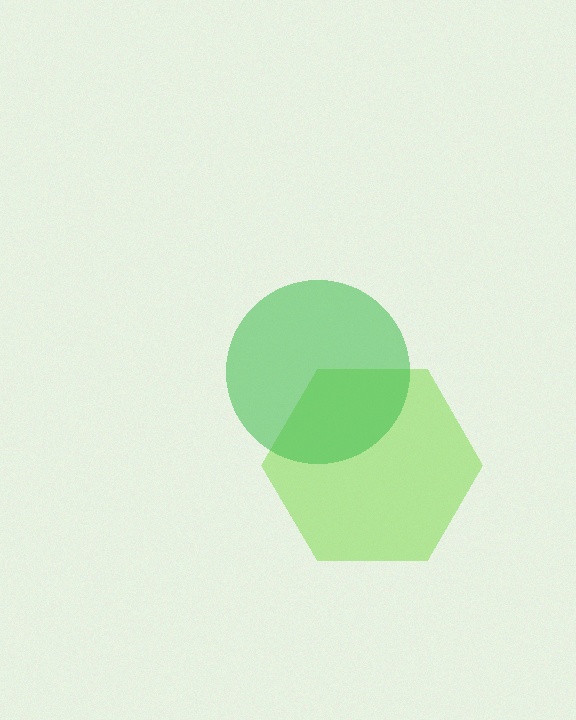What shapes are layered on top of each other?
The layered shapes are: a lime hexagon, a green circle.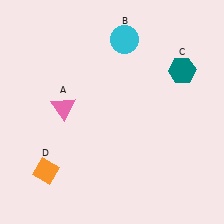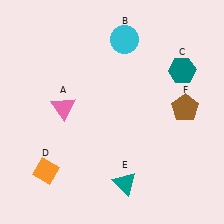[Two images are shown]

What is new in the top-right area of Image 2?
A brown pentagon (F) was added in the top-right area of Image 2.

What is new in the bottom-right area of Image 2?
A teal triangle (E) was added in the bottom-right area of Image 2.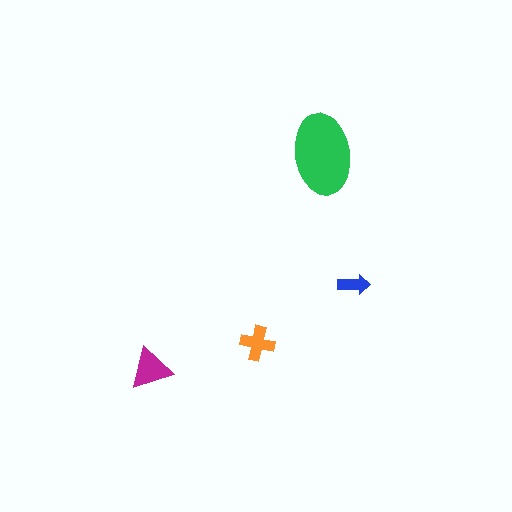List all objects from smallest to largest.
The blue arrow, the orange cross, the magenta triangle, the green ellipse.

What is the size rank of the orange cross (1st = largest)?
3rd.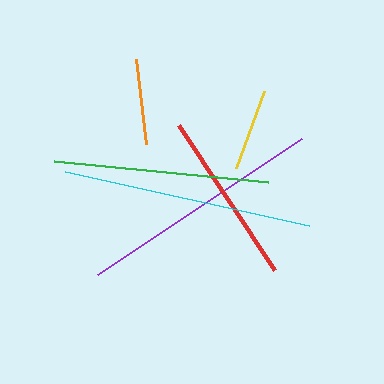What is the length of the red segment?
The red segment is approximately 173 pixels long.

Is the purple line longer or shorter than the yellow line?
The purple line is longer than the yellow line.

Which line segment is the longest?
The cyan line is the longest at approximately 249 pixels.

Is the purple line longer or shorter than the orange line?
The purple line is longer than the orange line.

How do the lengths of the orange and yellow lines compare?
The orange and yellow lines are approximately the same length.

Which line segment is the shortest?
The yellow line is the shortest at approximately 82 pixels.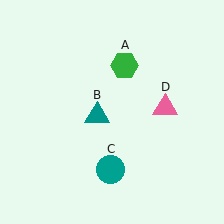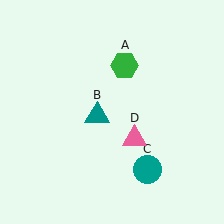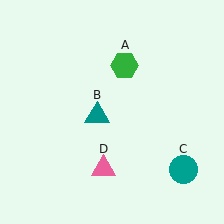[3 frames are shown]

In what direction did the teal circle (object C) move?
The teal circle (object C) moved right.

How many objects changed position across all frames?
2 objects changed position: teal circle (object C), pink triangle (object D).